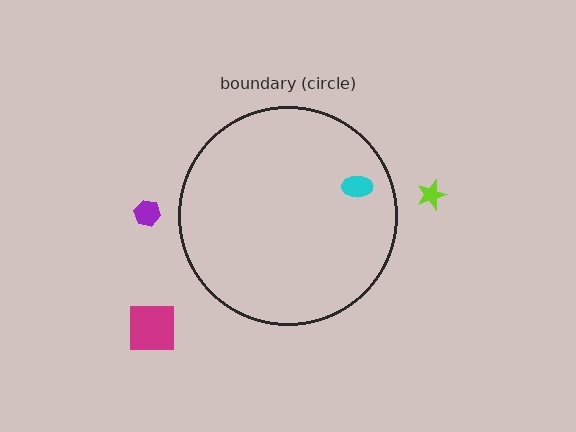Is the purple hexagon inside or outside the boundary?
Outside.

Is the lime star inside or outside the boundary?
Outside.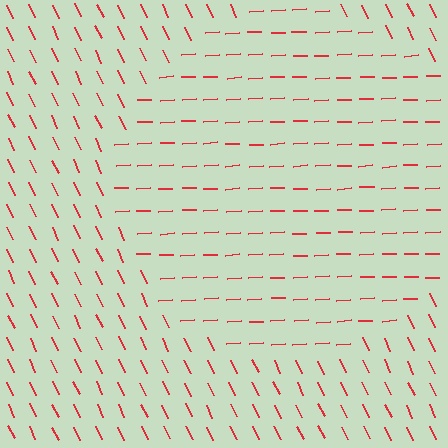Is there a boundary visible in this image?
Yes, there is a texture boundary formed by a change in line orientation.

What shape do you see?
I see a circle.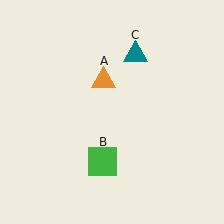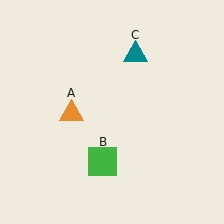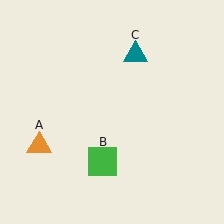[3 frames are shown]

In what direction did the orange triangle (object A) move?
The orange triangle (object A) moved down and to the left.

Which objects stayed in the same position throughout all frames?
Green square (object B) and teal triangle (object C) remained stationary.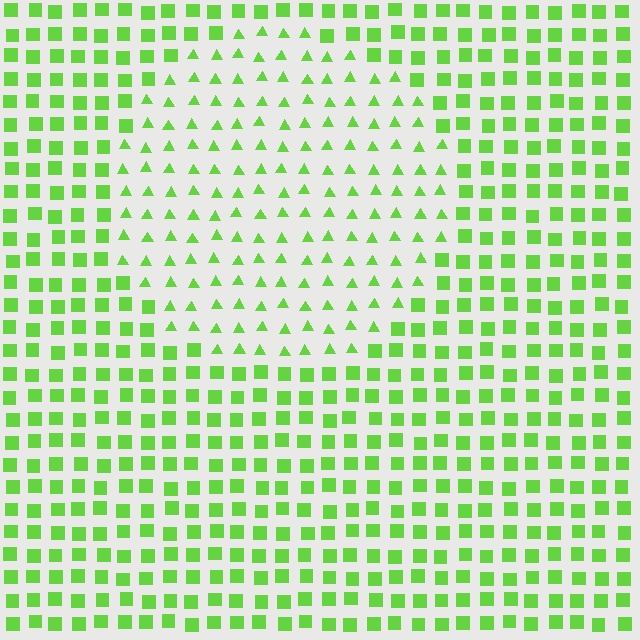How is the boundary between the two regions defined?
The boundary is defined by a change in element shape: triangles inside vs. squares outside. All elements share the same color and spacing.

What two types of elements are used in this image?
The image uses triangles inside the circle region and squares outside it.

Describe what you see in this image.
The image is filled with small lime elements arranged in a uniform grid. A circle-shaped region contains triangles, while the surrounding area contains squares. The boundary is defined purely by the change in element shape.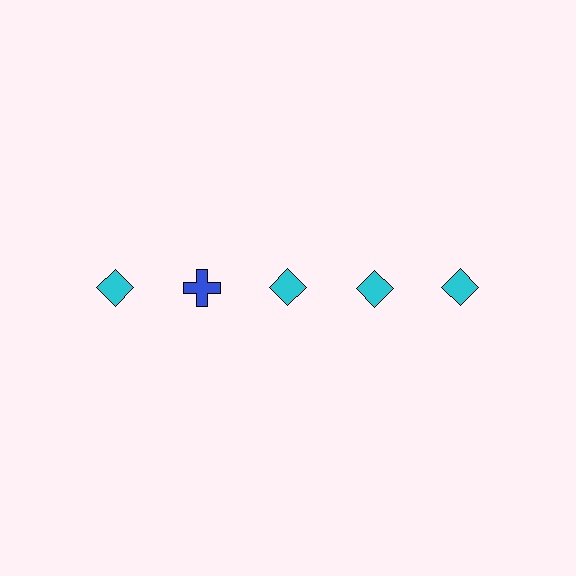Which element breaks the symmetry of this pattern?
The blue cross in the top row, second from left column breaks the symmetry. All other shapes are cyan diamonds.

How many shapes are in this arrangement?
There are 5 shapes arranged in a grid pattern.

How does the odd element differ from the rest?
It differs in both color (blue instead of cyan) and shape (cross instead of diamond).